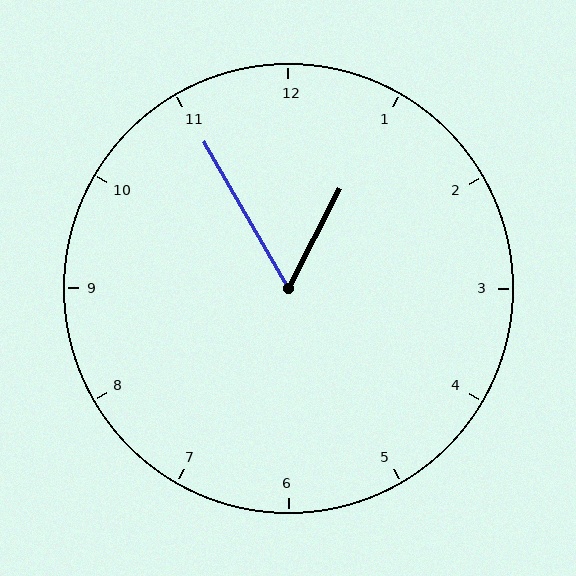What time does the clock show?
12:55.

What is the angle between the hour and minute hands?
Approximately 58 degrees.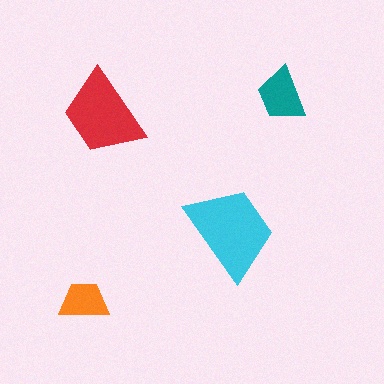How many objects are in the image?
There are 4 objects in the image.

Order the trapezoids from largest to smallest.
the cyan one, the red one, the teal one, the orange one.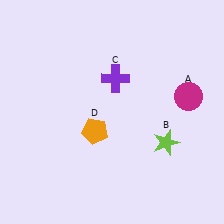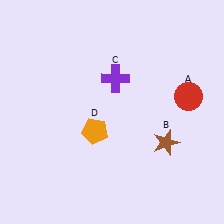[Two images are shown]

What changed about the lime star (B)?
In Image 1, B is lime. In Image 2, it changed to brown.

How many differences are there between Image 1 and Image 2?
There are 2 differences between the two images.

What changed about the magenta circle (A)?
In Image 1, A is magenta. In Image 2, it changed to red.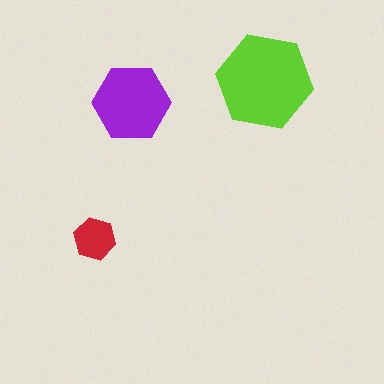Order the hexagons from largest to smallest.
the lime one, the purple one, the red one.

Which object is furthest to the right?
The lime hexagon is rightmost.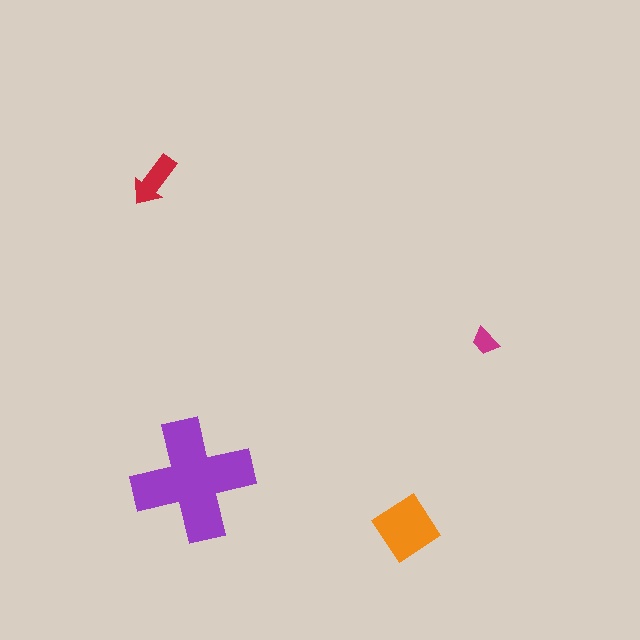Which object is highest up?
The red arrow is topmost.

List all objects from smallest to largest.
The magenta trapezoid, the red arrow, the orange diamond, the purple cross.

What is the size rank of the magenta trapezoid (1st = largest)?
4th.